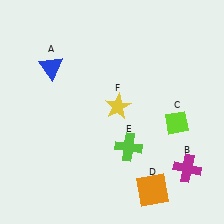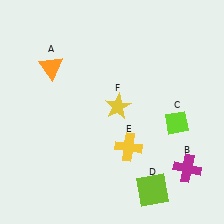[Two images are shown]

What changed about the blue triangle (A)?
In Image 1, A is blue. In Image 2, it changed to orange.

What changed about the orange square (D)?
In Image 1, D is orange. In Image 2, it changed to lime.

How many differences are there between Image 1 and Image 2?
There are 3 differences between the two images.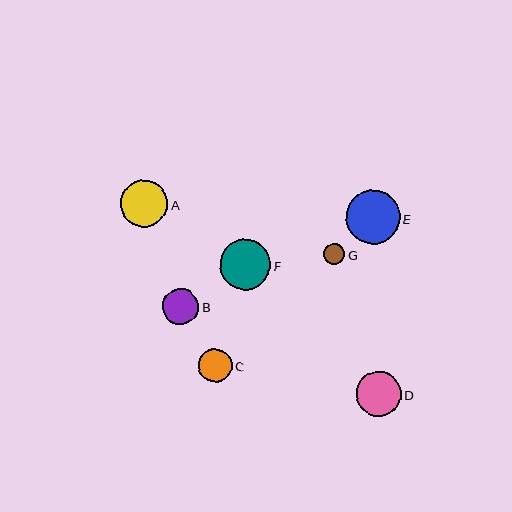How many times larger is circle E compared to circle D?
Circle E is approximately 1.2 times the size of circle D.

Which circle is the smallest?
Circle G is the smallest with a size of approximately 21 pixels.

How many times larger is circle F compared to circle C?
Circle F is approximately 1.5 times the size of circle C.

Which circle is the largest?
Circle E is the largest with a size of approximately 53 pixels.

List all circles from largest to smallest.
From largest to smallest: E, F, A, D, B, C, G.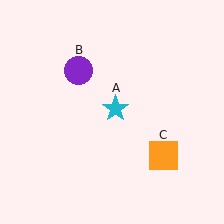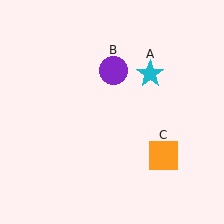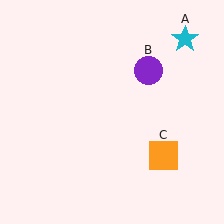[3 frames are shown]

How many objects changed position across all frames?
2 objects changed position: cyan star (object A), purple circle (object B).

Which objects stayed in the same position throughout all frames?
Orange square (object C) remained stationary.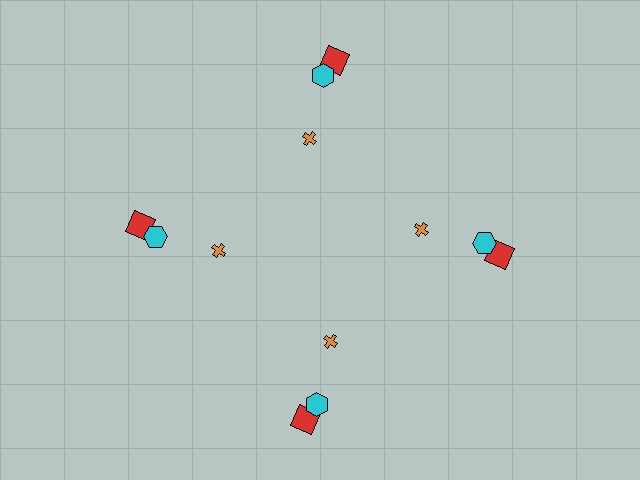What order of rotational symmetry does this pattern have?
This pattern has 4-fold rotational symmetry.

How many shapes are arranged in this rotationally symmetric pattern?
There are 12 shapes, arranged in 4 groups of 3.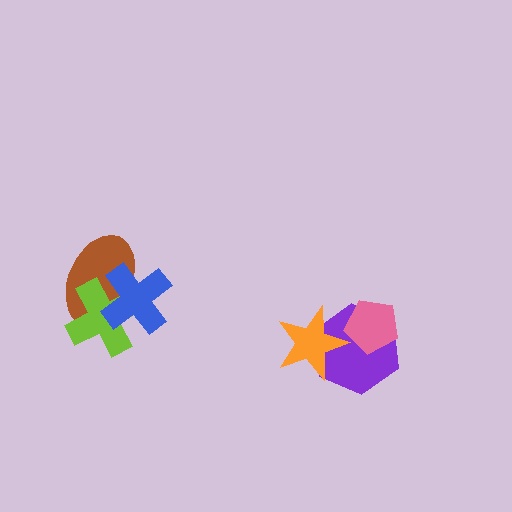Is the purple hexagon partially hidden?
Yes, it is partially covered by another shape.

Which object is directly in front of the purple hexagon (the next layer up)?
The orange star is directly in front of the purple hexagon.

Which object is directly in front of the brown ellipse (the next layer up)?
The lime cross is directly in front of the brown ellipse.